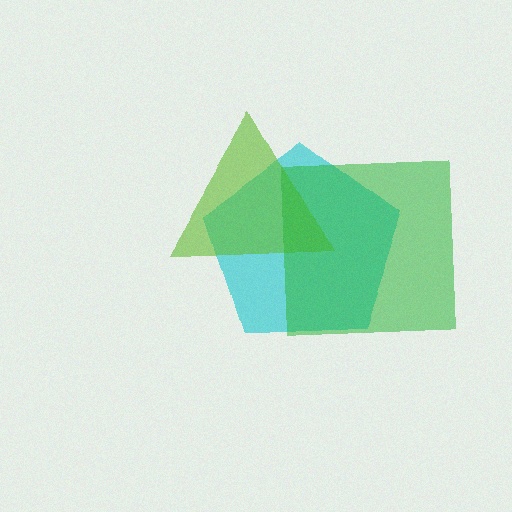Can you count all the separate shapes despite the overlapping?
Yes, there are 3 separate shapes.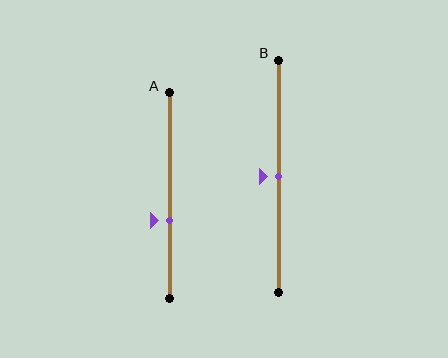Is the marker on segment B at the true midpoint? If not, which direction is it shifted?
Yes, the marker on segment B is at the true midpoint.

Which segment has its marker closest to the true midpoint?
Segment B has its marker closest to the true midpoint.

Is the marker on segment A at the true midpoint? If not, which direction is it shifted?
No, the marker on segment A is shifted downward by about 12% of the segment length.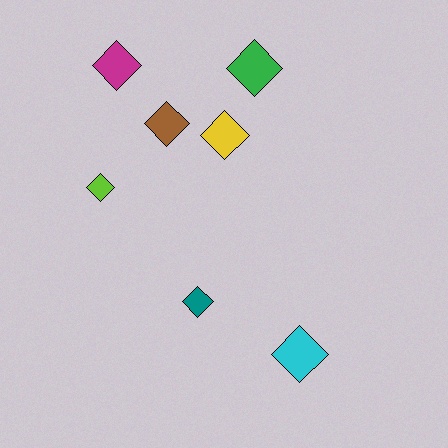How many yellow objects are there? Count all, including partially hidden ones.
There is 1 yellow object.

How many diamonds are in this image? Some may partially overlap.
There are 7 diamonds.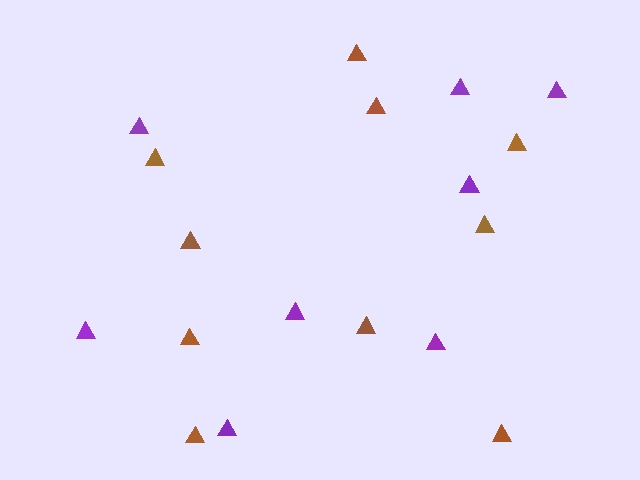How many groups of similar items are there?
There are 2 groups: one group of brown triangles (10) and one group of purple triangles (8).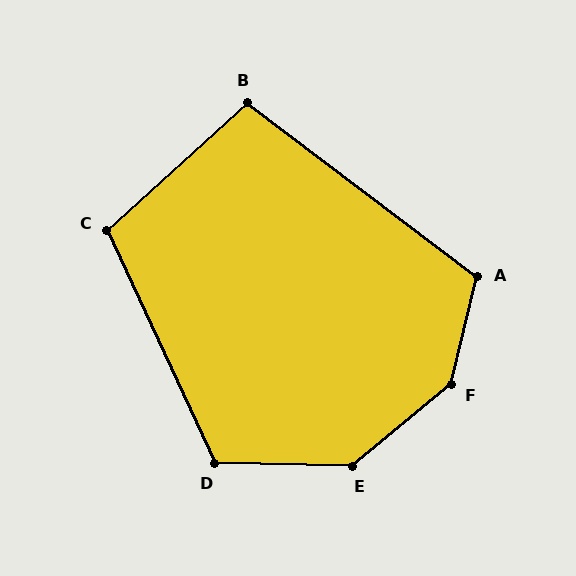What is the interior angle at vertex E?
Approximately 139 degrees (obtuse).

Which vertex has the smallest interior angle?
B, at approximately 100 degrees.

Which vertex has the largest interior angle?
F, at approximately 143 degrees.